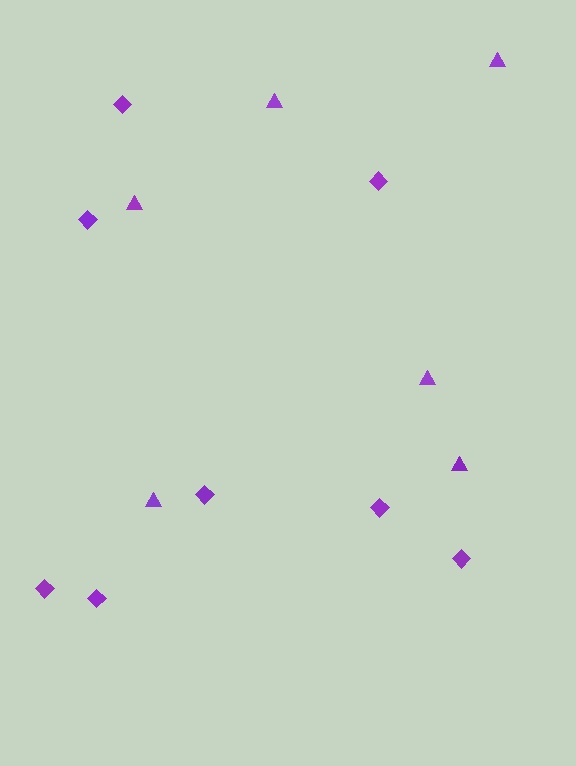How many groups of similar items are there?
There are 2 groups: one group of diamonds (8) and one group of triangles (6).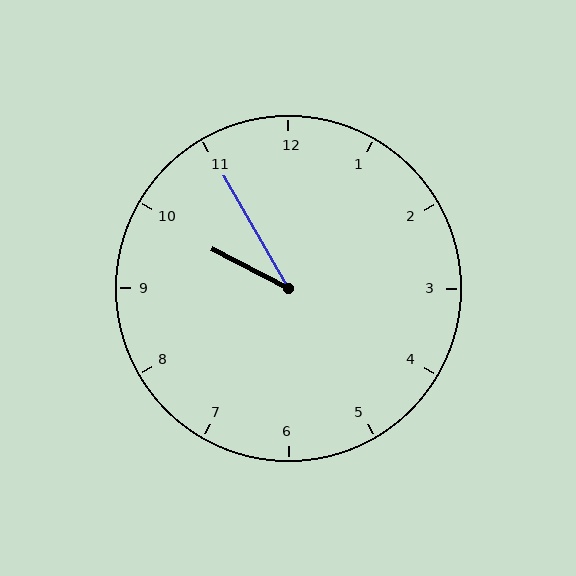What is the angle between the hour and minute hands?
Approximately 32 degrees.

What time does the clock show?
9:55.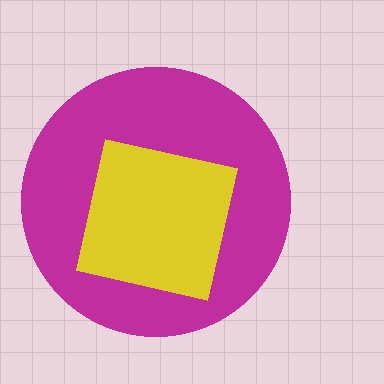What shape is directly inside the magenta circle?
The yellow square.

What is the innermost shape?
The yellow square.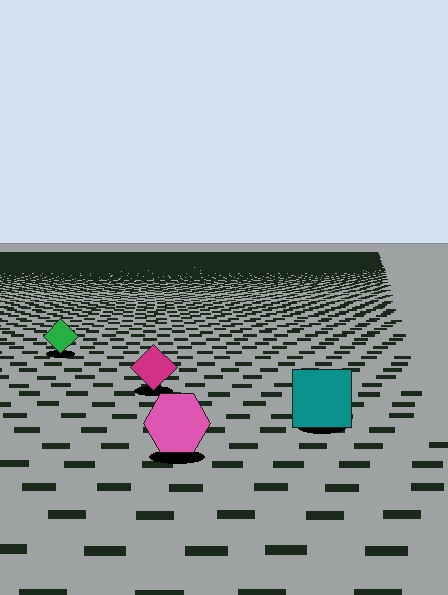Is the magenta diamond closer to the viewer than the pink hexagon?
No. The pink hexagon is closer — you can tell from the texture gradient: the ground texture is coarser near it.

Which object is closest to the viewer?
The pink hexagon is closest. The texture marks near it are larger and more spread out.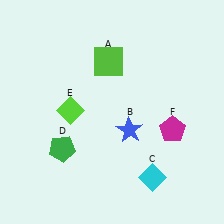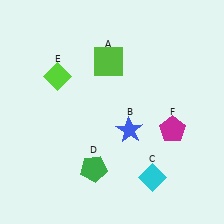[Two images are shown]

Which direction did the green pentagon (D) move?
The green pentagon (D) moved right.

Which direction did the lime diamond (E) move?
The lime diamond (E) moved up.